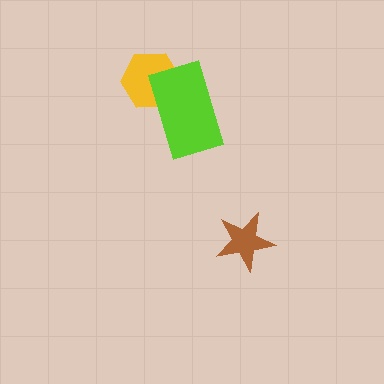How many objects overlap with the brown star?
0 objects overlap with the brown star.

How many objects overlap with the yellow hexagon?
1 object overlaps with the yellow hexagon.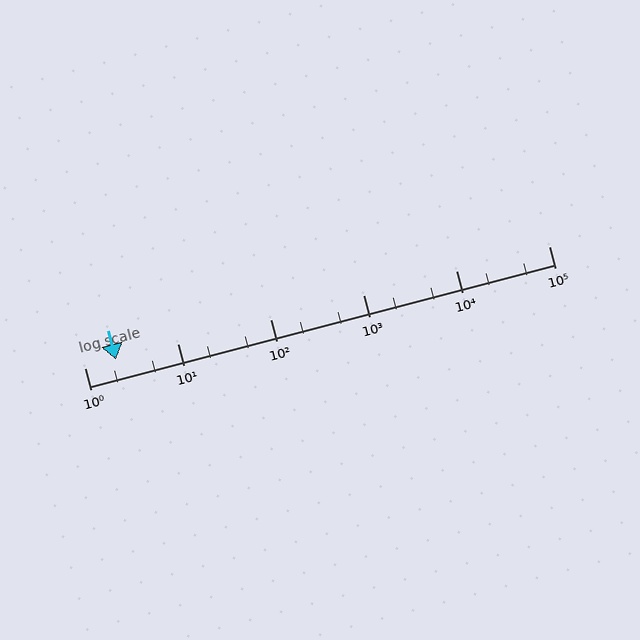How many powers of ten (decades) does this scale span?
The scale spans 5 decades, from 1 to 100000.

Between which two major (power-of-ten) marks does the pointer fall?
The pointer is between 1 and 10.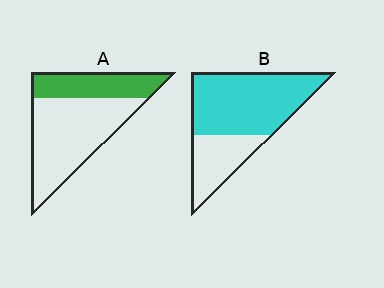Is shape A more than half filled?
No.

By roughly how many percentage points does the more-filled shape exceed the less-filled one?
By roughly 35 percentage points (B over A).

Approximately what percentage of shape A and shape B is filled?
A is approximately 35% and B is approximately 70%.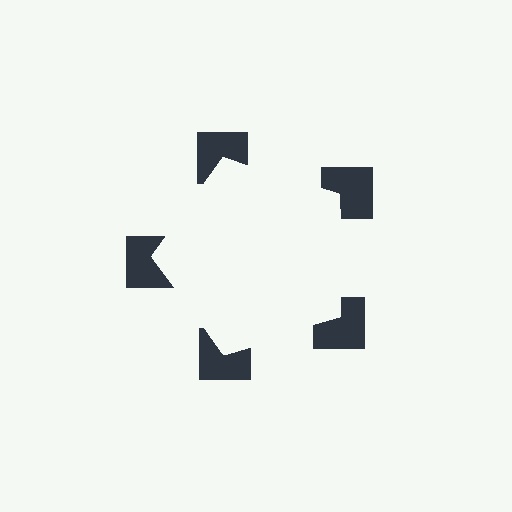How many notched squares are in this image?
There are 5 — one at each vertex of the illusory pentagon.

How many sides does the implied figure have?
5 sides.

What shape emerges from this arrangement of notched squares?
An illusory pentagon — its edges are inferred from the aligned wedge cuts in the notched squares, not physically drawn.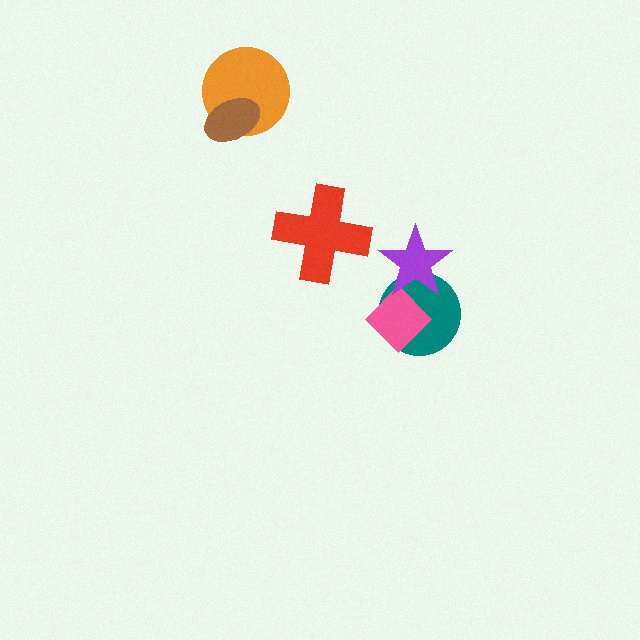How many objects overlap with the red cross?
0 objects overlap with the red cross.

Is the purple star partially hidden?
No, no other shape covers it.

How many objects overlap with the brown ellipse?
1 object overlaps with the brown ellipse.